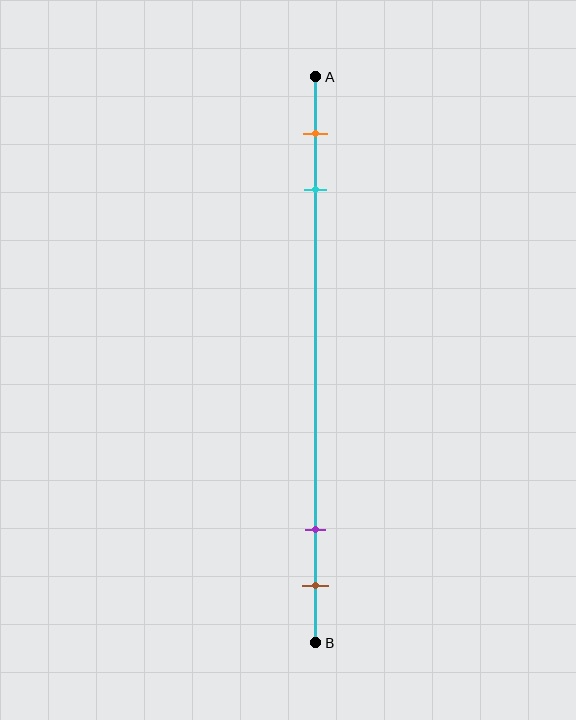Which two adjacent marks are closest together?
The purple and brown marks are the closest adjacent pair.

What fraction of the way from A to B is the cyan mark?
The cyan mark is approximately 20% (0.2) of the way from A to B.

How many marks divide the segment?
There are 4 marks dividing the segment.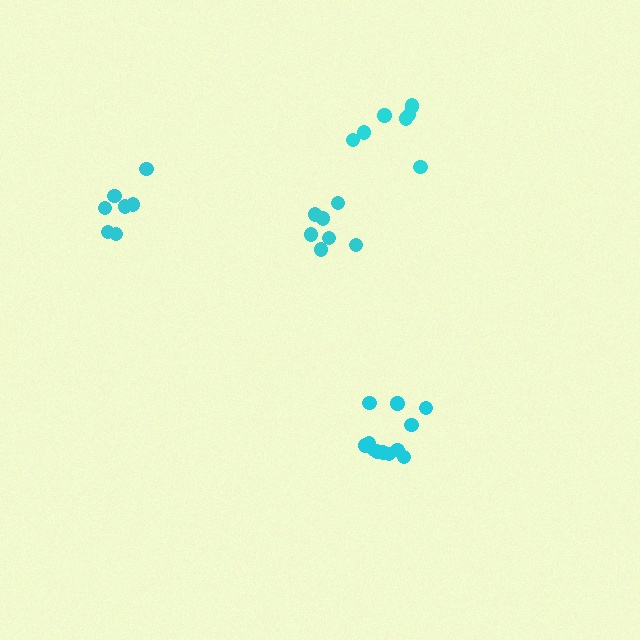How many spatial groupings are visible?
There are 4 spatial groupings.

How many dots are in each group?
Group 1: 8 dots, Group 2: 12 dots, Group 3: 7 dots, Group 4: 7 dots (34 total).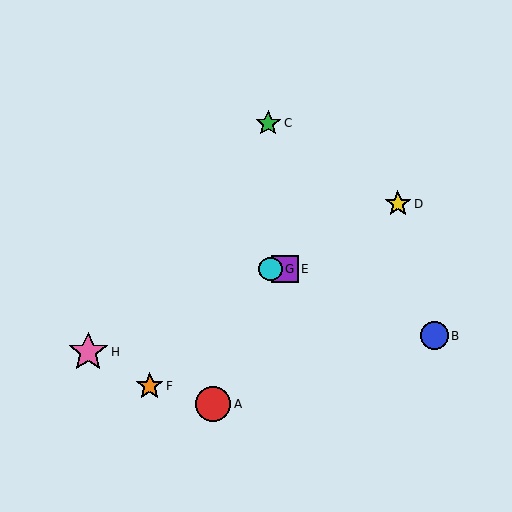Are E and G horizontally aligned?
Yes, both are at y≈269.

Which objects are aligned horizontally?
Objects E, G are aligned horizontally.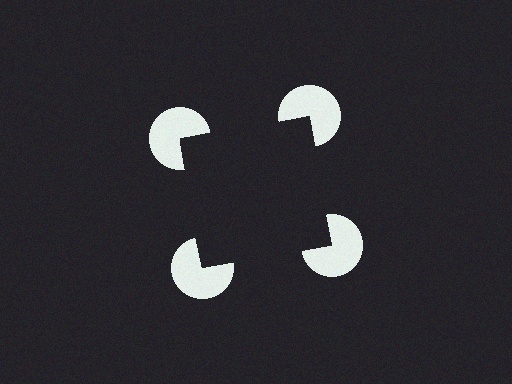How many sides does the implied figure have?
4 sides.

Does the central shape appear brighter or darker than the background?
It typically appears slightly darker than the background, even though no actual brightness change is drawn.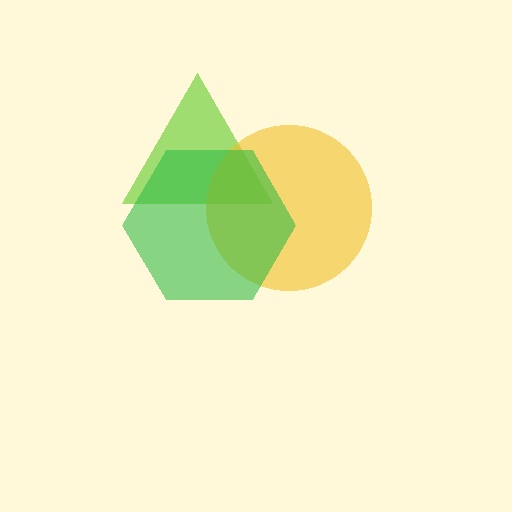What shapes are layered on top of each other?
The layered shapes are: a lime triangle, a yellow circle, a green hexagon.